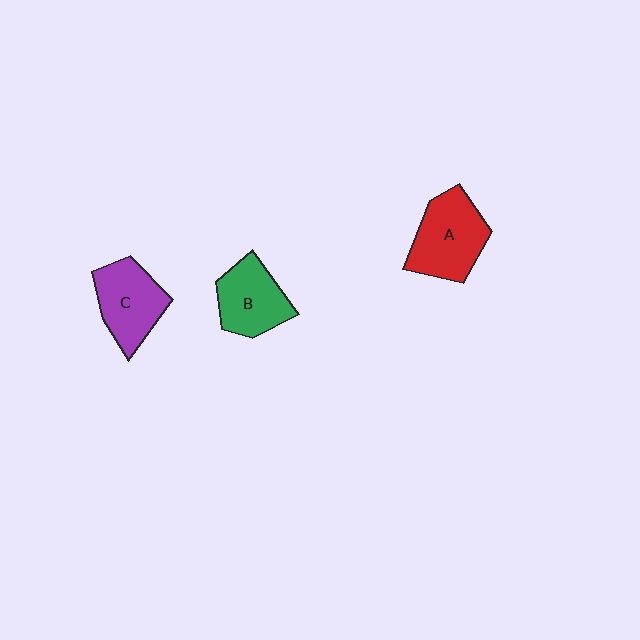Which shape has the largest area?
Shape A (red).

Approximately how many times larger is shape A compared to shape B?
Approximately 1.2 times.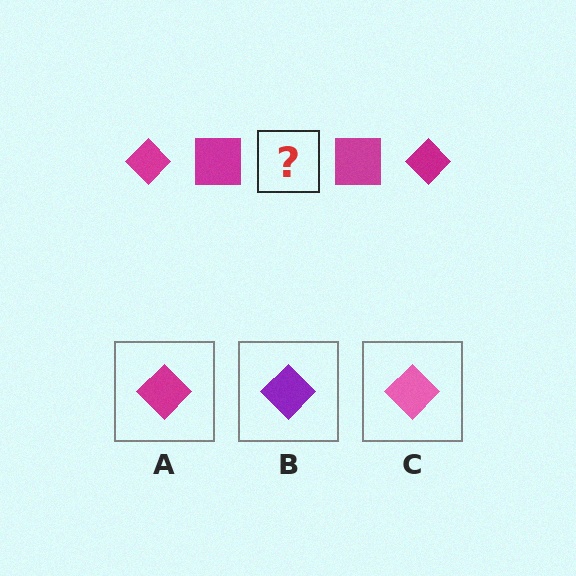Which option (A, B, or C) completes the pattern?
A.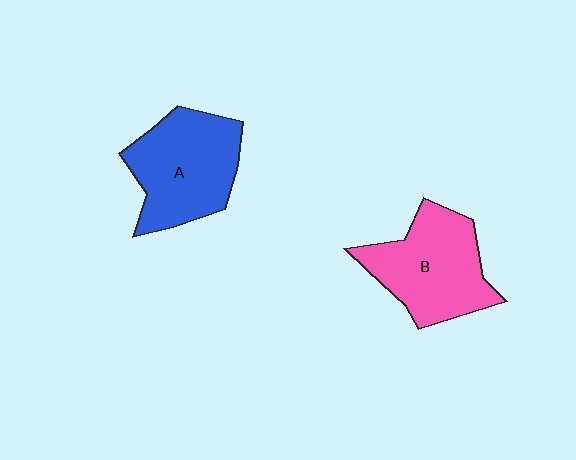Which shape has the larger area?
Shape A (blue).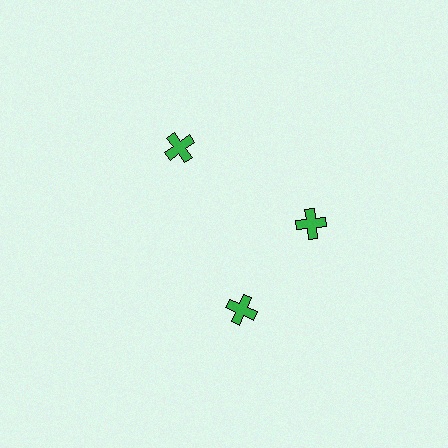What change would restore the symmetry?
The symmetry would be restored by rotating it back into even spacing with its neighbors so that all 3 crosses sit at equal angles and equal distance from the center.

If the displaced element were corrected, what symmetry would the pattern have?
It would have 3-fold rotational symmetry — the pattern would map onto itself every 120 degrees.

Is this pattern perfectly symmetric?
No. The 3 green crosses are arranged in a ring, but one element near the 7 o'clock position is rotated out of alignment along the ring, breaking the 3-fold rotational symmetry.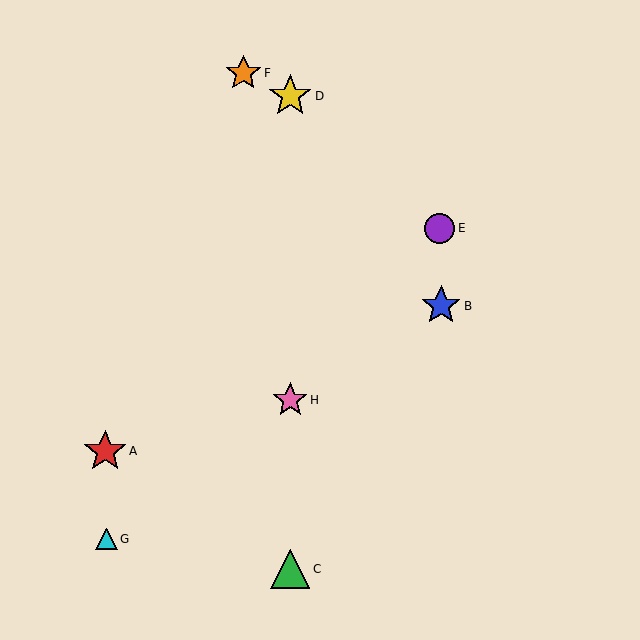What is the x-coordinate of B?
Object B is at x≈441.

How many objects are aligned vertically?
3 objects (C, D, H) are aligned vertically.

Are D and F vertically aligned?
No, D is at x≈290 and F is at x≈243.